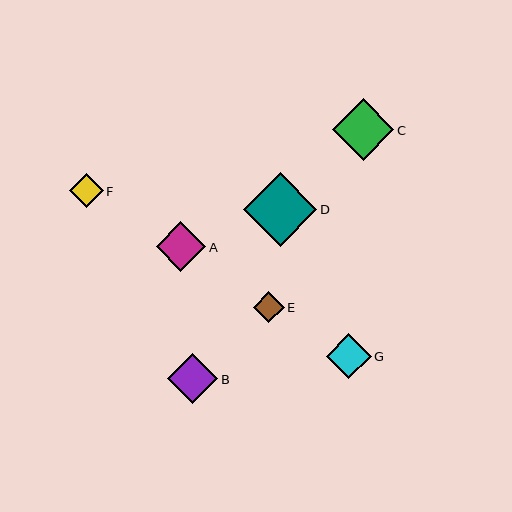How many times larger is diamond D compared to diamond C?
Diamond D is approximately 1.2 times the size of diamond C.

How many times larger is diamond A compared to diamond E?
Diamond A is approximately 1.6 times the size of diamond E.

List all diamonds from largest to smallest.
From largest to smallest: D, C, B, A, G, F, E.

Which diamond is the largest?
Diamond D is the largest with a size of approximately 73 pixels.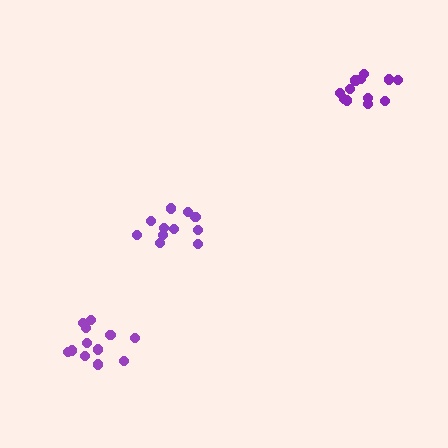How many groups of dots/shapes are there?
There are 3 groups.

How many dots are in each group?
Group 1: 11 dots, Group 2: 12 dots, Group 3: 12 dots (35 total).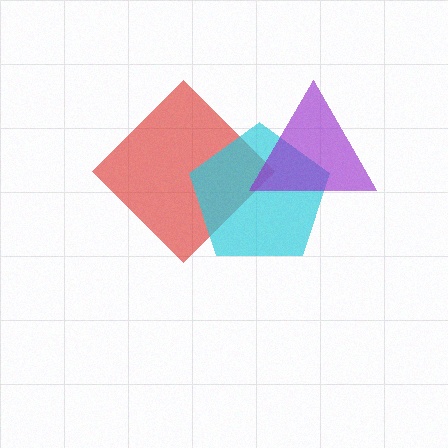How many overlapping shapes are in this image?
There are 3 overlapping shapes in the image.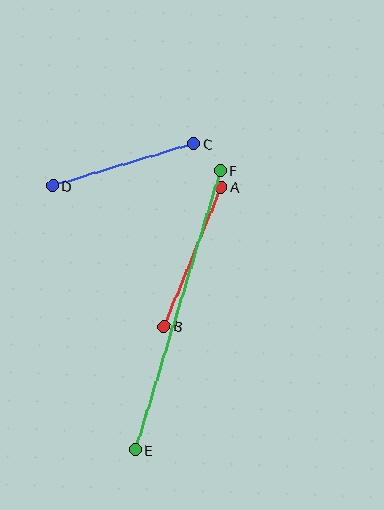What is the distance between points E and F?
The distance is approximately 292 pixels.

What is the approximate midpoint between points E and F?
The midpoint is at approximately (178, 310) pixels.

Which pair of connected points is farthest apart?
Points E and F are farthest apart.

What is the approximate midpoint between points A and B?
The midpoint is at approximately (193, 257) pixels.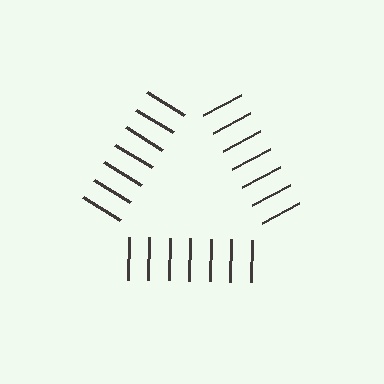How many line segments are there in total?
21 — 7 along each of the 3 edges.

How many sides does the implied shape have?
3 sides — the line-ends trace a triangle.